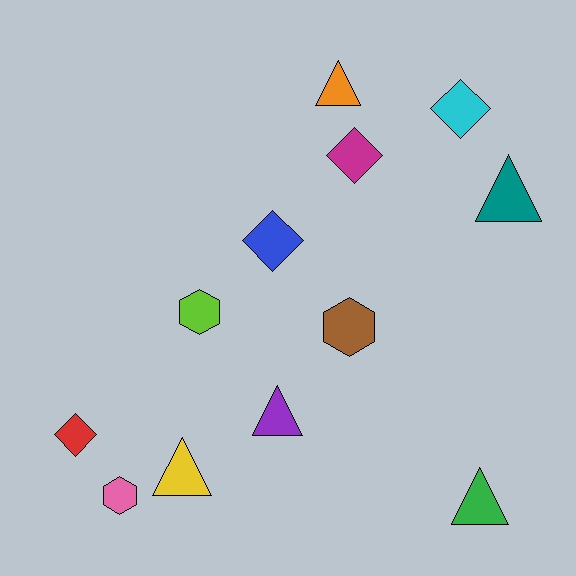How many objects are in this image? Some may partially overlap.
There are 12 objects.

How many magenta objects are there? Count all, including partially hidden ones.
There is 1 magenta object.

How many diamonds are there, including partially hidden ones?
There are 4 diamonds.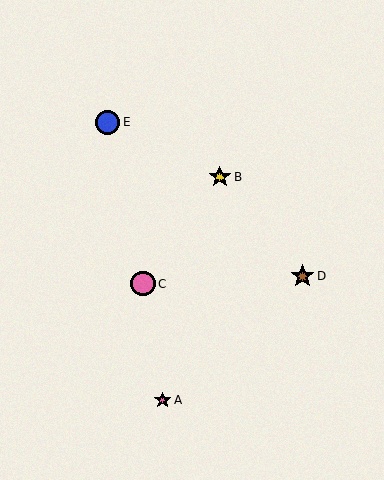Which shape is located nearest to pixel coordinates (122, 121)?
The blue circle (labeled E) at (108, 122) is nearest to that location.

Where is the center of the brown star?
The center of the brown star is at (303, 276).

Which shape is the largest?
The pink circle (labeled C) is the largest.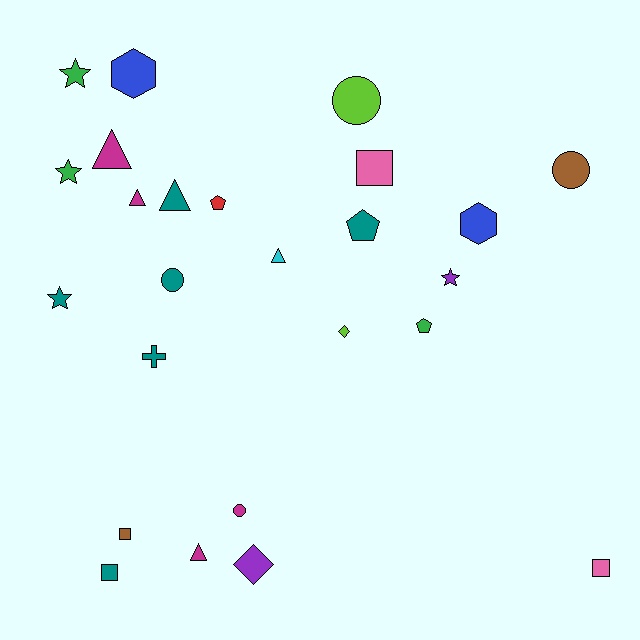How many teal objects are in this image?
There are 6 teal objects.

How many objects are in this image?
There are 25 objects.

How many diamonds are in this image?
There are 2 diamonds.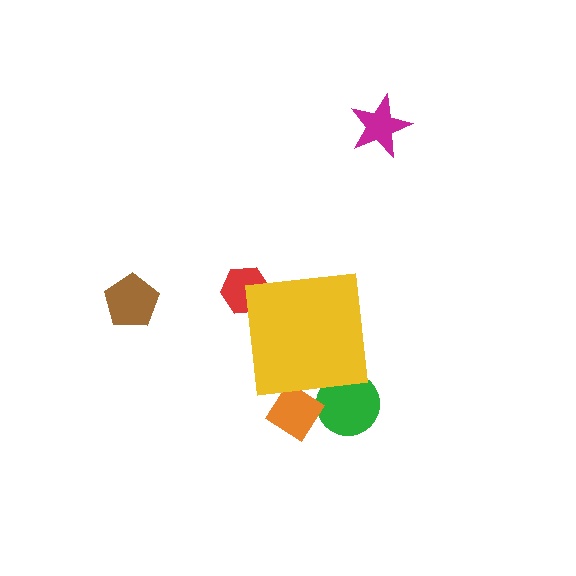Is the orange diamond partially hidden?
Yes, the orange diamond is partially hidden behind the yellow square.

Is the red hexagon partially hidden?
Yes, the red hexagon is partially hidden behind the yellow square.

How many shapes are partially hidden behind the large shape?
3 shapes are partially hidden.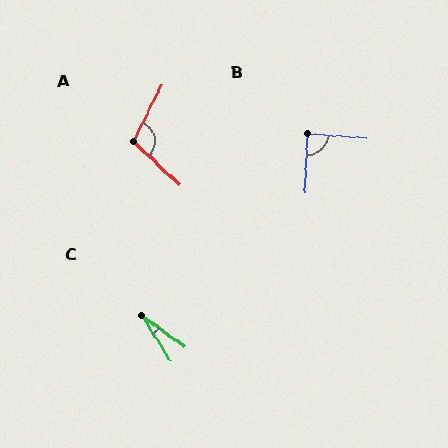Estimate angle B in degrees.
Approximately 88 degrees.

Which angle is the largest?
A, at approximately 106 degrees.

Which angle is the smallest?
C, at approximately 21 degrees.